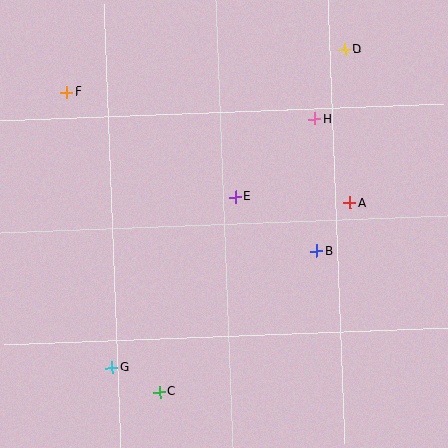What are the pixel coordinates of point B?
Point B is at (317, 251).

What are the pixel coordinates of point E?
Point E is at (235, 197).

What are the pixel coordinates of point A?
Point A is at (350, 203).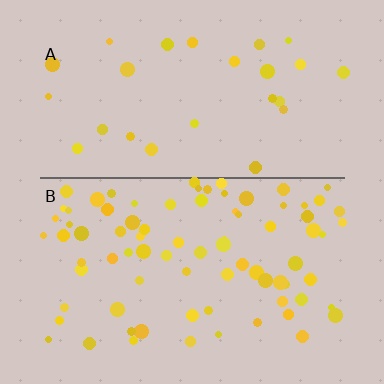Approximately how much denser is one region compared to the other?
Approximately 3.0× — region B over region A.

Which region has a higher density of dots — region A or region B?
B (the bottom).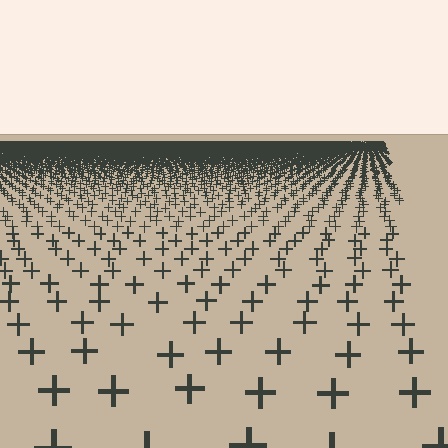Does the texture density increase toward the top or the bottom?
Density increases toward the top.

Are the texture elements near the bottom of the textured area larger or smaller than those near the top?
Larger. Near the bottom, elements are closer to the viewer and appear at a bigger on-screen size.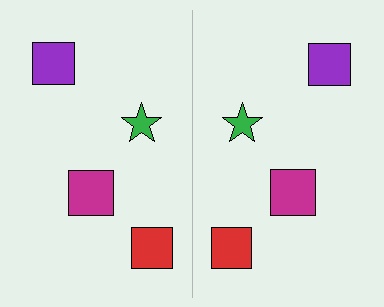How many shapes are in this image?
There are 8 shapes in this image.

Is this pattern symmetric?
Yes, this pattern has bilateral (reflection) symmetry.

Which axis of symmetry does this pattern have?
The pattern has a vertical axis of symmetry running through the center of the image.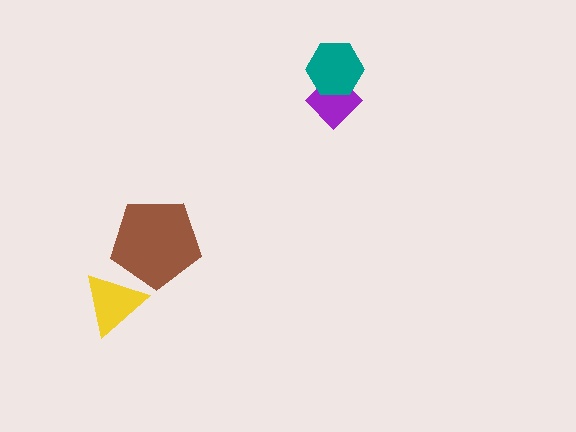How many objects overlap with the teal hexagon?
1 object overlaps with the teal hexagon.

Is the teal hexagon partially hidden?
No, no other shape covers it.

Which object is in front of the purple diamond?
The teal hexagon is in front of the purple diamond.